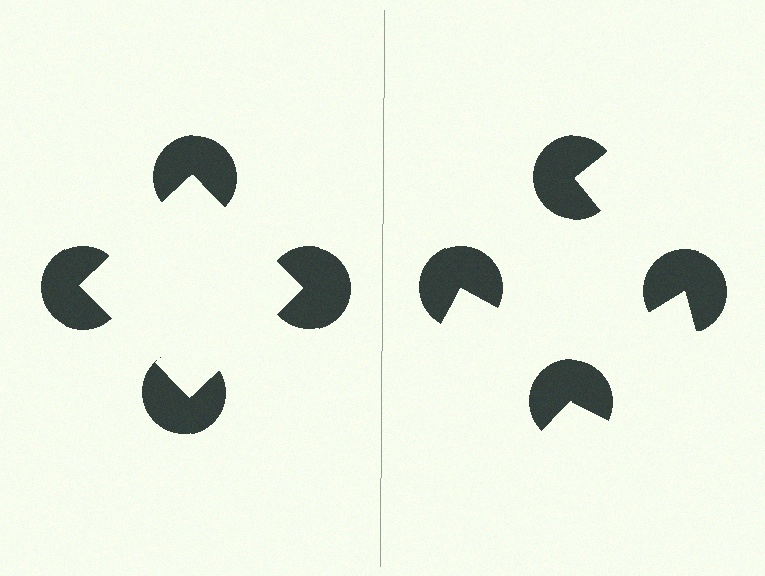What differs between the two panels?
The pac-man discs are positioned identically on both sides; only the wedge orientations differ. On the left they align to a square; on the right they are misaligned.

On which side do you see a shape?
An illusory square appears on the left side. On the right side the wedge cuts are rotated, so no coherent shape forms.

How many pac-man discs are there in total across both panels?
8 — 4 on each side.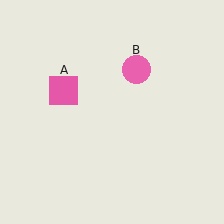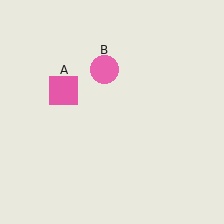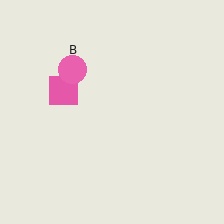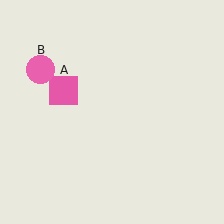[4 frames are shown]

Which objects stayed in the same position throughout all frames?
Pink square (object A) remained stationary.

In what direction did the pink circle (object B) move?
The pink circle (object B) moved left.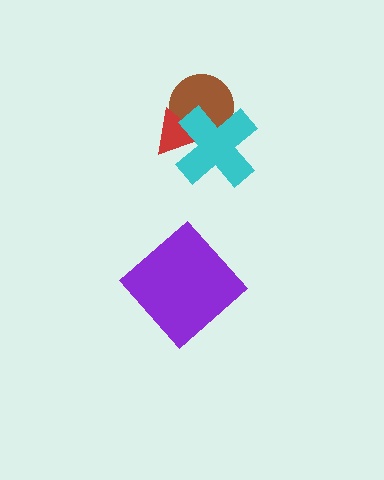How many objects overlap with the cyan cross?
2 objects overlap with the cyan cross.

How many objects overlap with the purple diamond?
0 objects overlap with the purple diamond.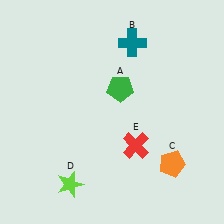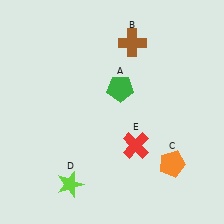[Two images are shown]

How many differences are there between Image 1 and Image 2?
There is 1 difference between the two images.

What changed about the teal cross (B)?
In Image 1, B is teal. In Image 2, it changed to brown.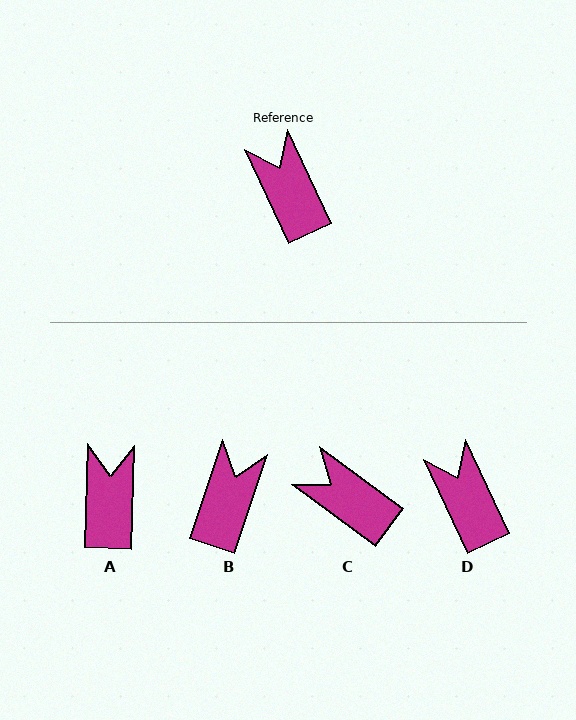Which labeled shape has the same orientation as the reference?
D.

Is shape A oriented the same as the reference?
No, it is off by about 27 degrees.